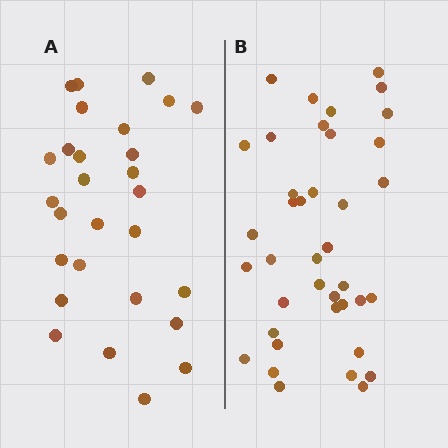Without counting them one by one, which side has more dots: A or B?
Region B (the right region) has more dots.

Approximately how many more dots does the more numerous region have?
Region B has roughly 12 or so more dots than region A.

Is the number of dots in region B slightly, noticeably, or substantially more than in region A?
Region B has noticeably more, but not dramatically so. The ratio is roughly 1.4 to 1.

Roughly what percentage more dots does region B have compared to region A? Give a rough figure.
About 40% more.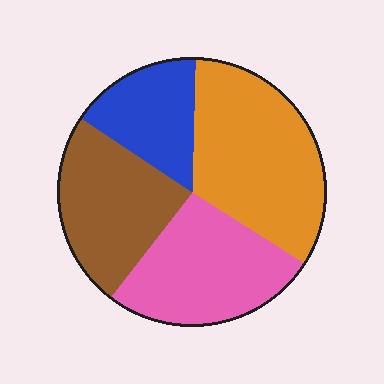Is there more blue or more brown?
Brown.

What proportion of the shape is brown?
Brown takes up about one quarter (1/4) of the shape.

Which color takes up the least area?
Blue, at roughly 15%.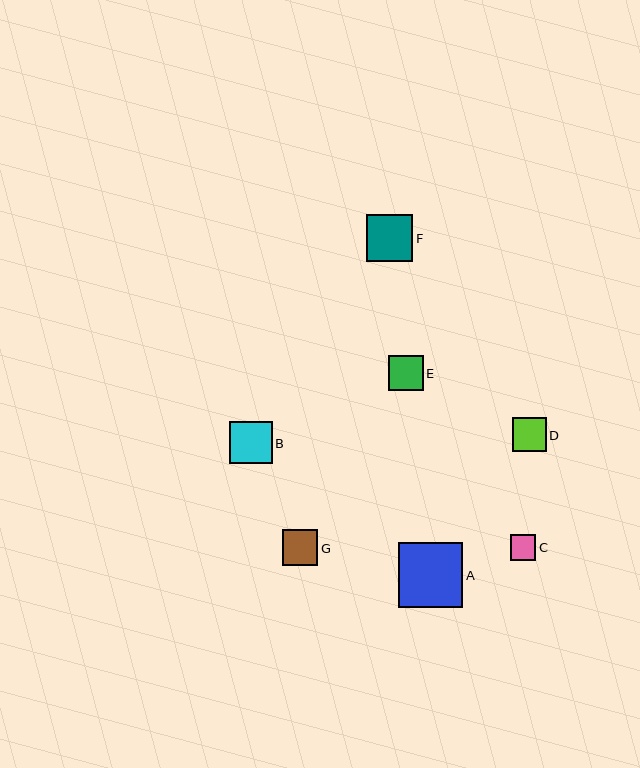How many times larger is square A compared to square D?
Square A is approximately 1.9 times the size of square D.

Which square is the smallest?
Square C is the smallest with a size of approximately 26 pixels.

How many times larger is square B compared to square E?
Square B is approximately 1.2 times the size of square E.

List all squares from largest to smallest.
From largest to smallest: A, F, B, G, E, D, C.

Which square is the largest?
Square A is the largest with a size of approximately 64 pixels.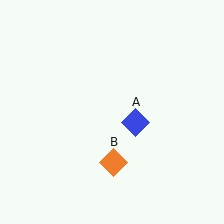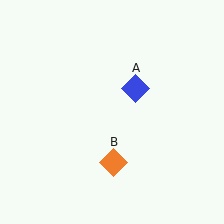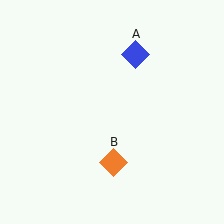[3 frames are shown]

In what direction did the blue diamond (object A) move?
The blue diamond (object A) moved up.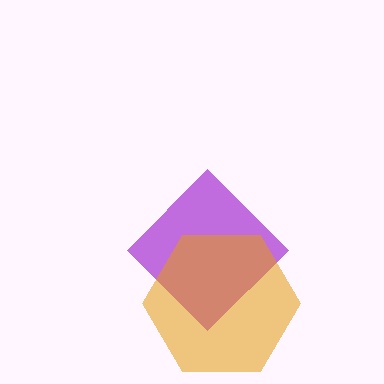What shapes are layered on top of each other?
The layered shapes are: a purple diamond, an orange hexagon.